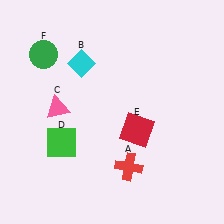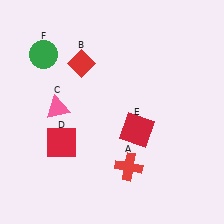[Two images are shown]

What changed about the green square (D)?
In Image 1, D is green. In Image 2, it changed to red.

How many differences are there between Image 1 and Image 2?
There are 2 differences between the two images.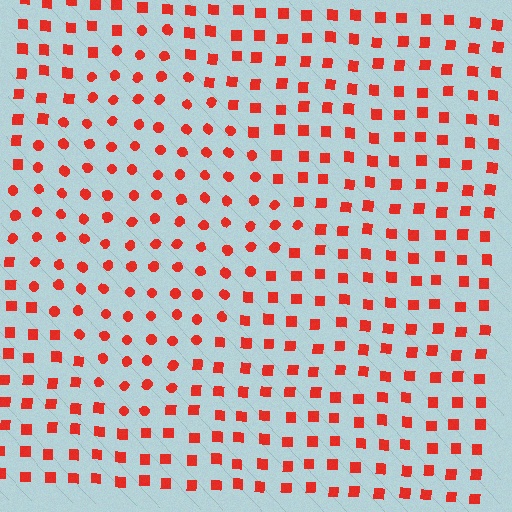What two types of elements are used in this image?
The image uses circles inside the diamond region and squares outside it.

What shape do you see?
I see a diamond.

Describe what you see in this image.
The image is filled with small red elements arranged in a uniform grid. A diamond-shaped region contains circles, while the surrounding area contains squares. The boundary is defined purely by the change in element shape.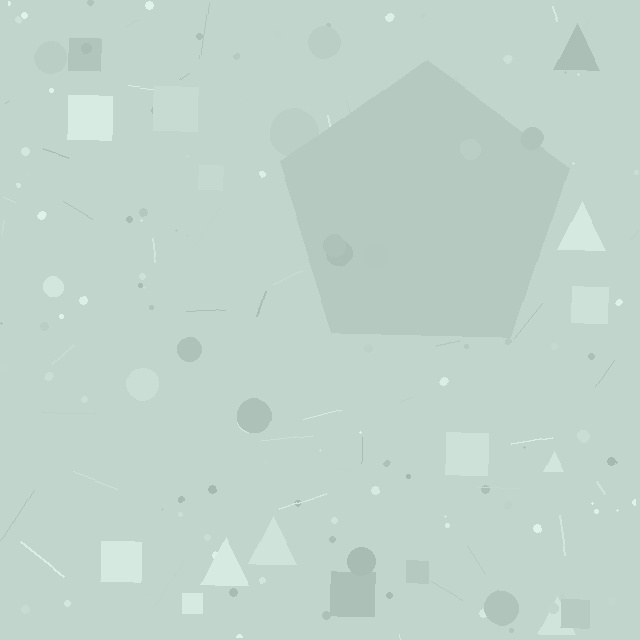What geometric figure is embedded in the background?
A pentagon is embedded in the background.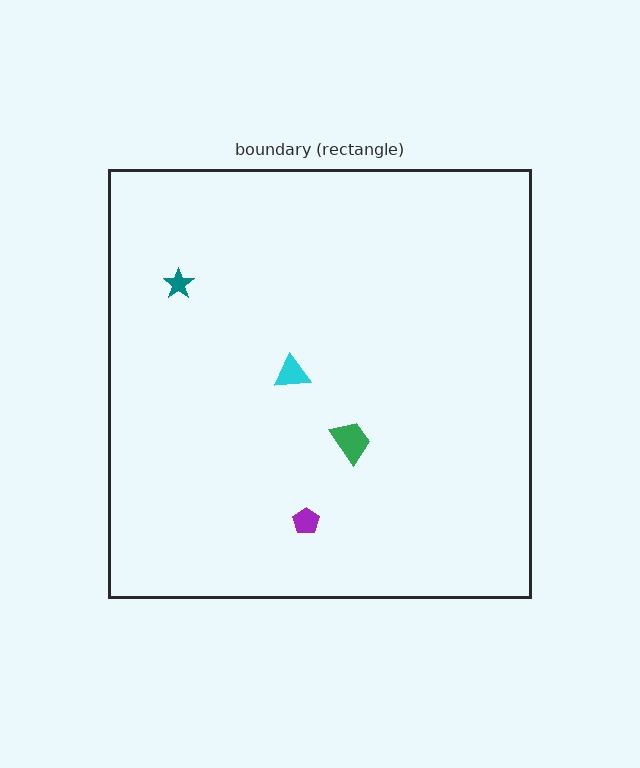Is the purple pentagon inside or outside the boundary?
Inside.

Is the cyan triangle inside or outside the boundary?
Inside.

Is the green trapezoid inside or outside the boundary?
Inside.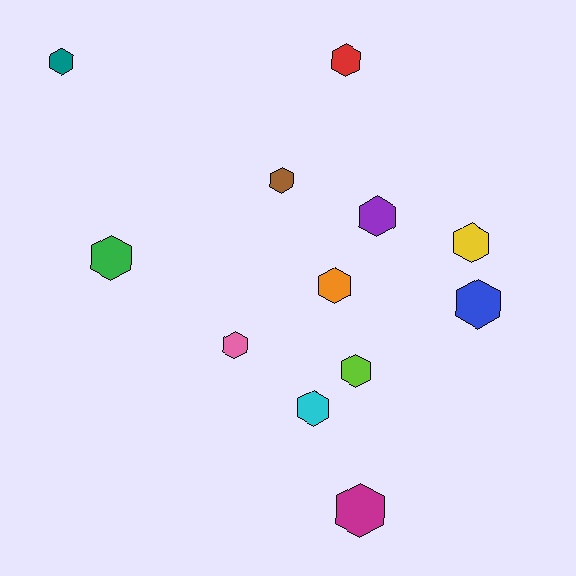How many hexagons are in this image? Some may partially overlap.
There are 12 hexagons.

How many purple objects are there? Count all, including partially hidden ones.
There is 1 purple object.